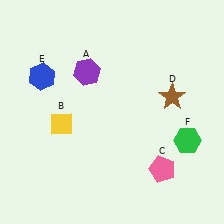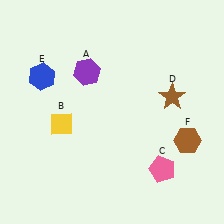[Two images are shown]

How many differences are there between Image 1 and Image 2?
There is 1 difference between the two images.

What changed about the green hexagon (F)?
In Image 1, F is green. In Image 2, it changed to brown.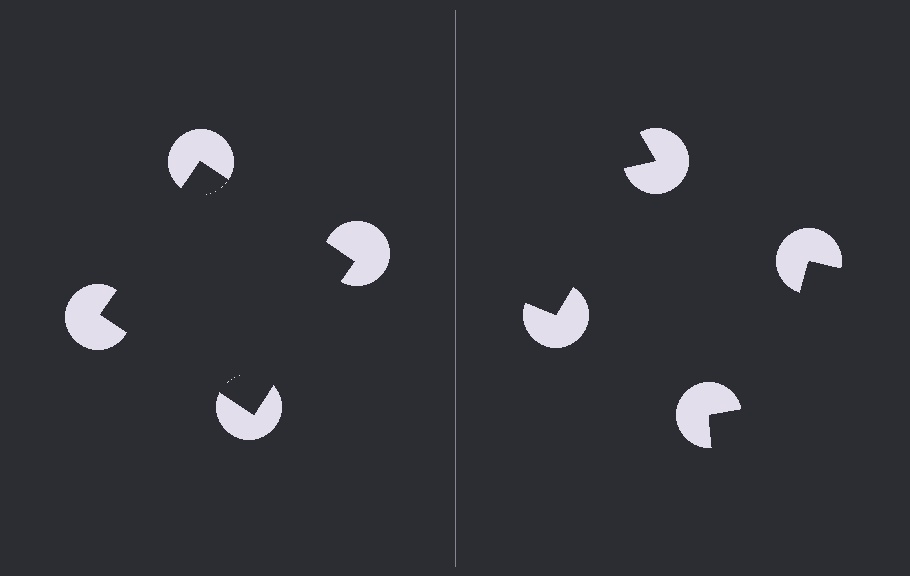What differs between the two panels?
The pac-man discs are positioned identically on both sides; only the wedge orientations differ. On the left they align to a square; on the right they are misaligned.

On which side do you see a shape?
An illusory square appears on the left side. On the right side the wedge cuts are rotated, so no coherent shape forms.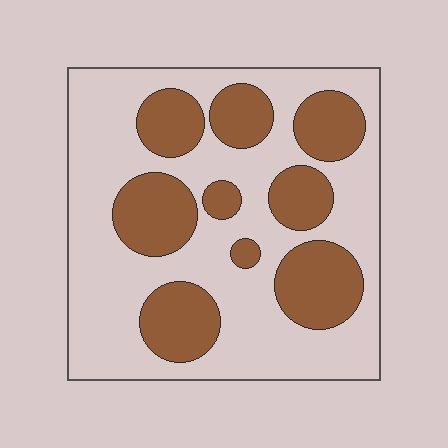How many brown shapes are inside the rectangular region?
9.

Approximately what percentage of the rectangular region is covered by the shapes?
Approximately 35%.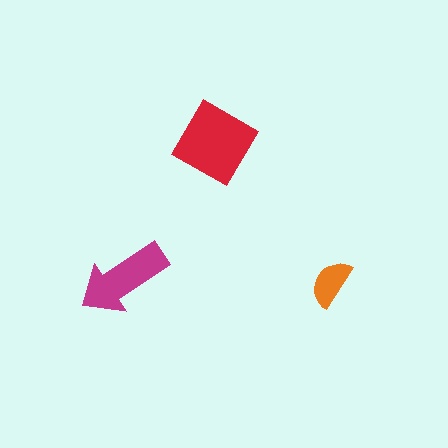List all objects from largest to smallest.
The red diamond, the magenta arrow, the orange semicircle.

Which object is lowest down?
The orange semicircle is bottommost.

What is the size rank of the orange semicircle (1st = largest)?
3rd.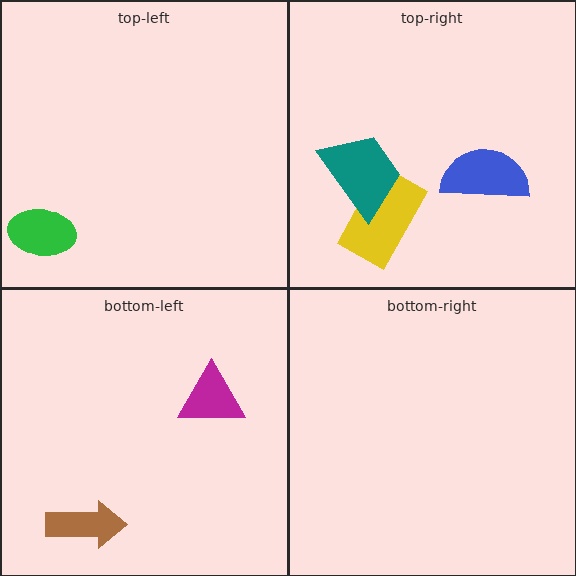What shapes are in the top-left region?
The green ellipse.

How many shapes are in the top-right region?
3.